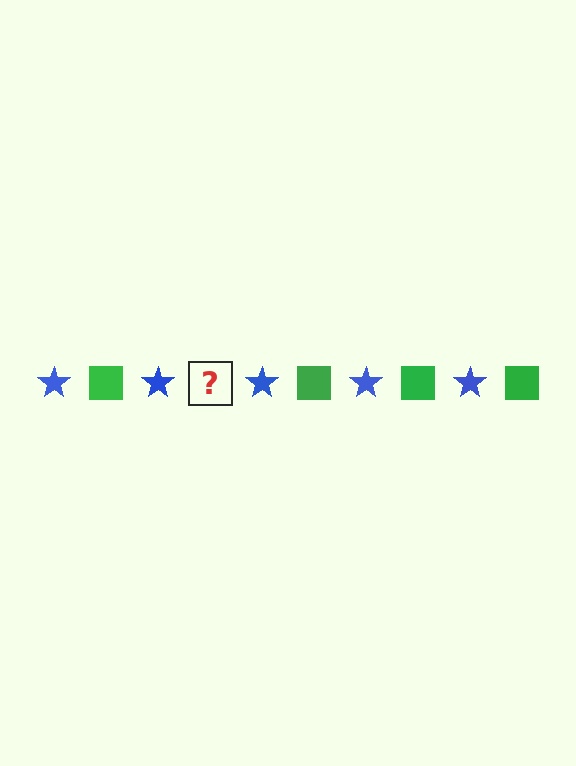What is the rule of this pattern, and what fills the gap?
The rule is that the pattern alternates between blue star and green square. The gap should be filled with a green square.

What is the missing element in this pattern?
The missing element is a green square.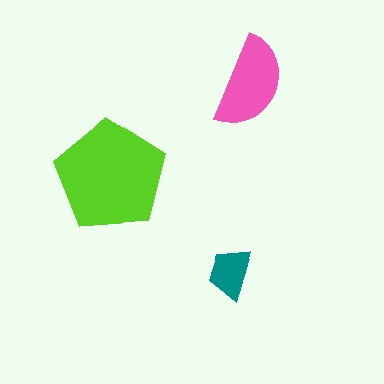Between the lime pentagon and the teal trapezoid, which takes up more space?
The lime pentagon.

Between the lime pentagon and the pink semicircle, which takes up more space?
The lime pentagon.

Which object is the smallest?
The teal trapezoid.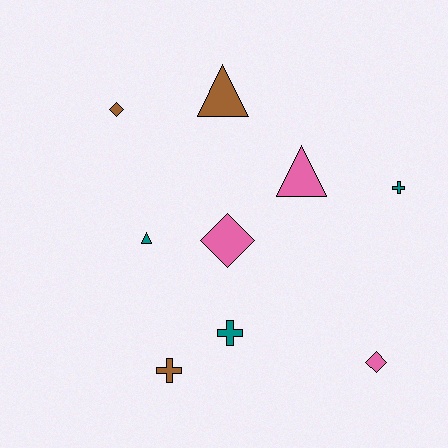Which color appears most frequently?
Brown, with 3 objects.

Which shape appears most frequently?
Triangle, with 3 objects.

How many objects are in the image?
There are 9 objects.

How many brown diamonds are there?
There is 1 brown diamond.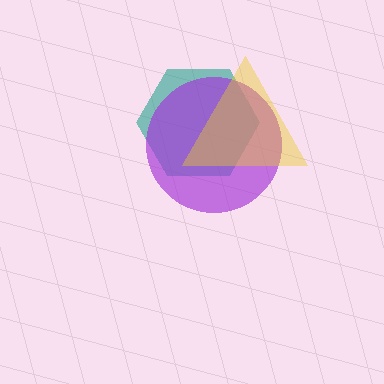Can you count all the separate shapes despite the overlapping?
Yes, there are 3 separate shapes.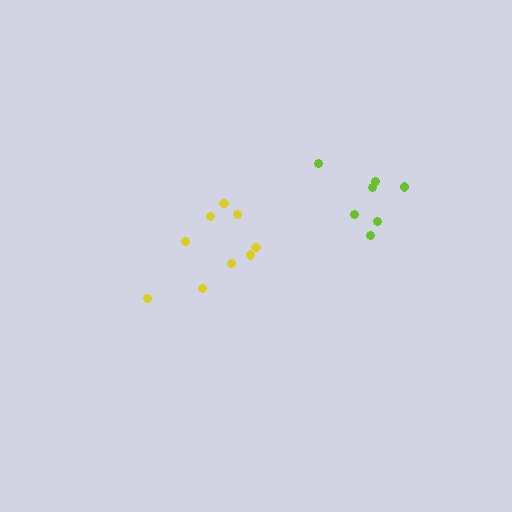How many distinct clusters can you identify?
There are 2 distinct clusters.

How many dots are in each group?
Group 1: 7 dots, Group 2: 9 dots (16 total).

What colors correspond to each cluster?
The clusters are colored: lime, yellow.